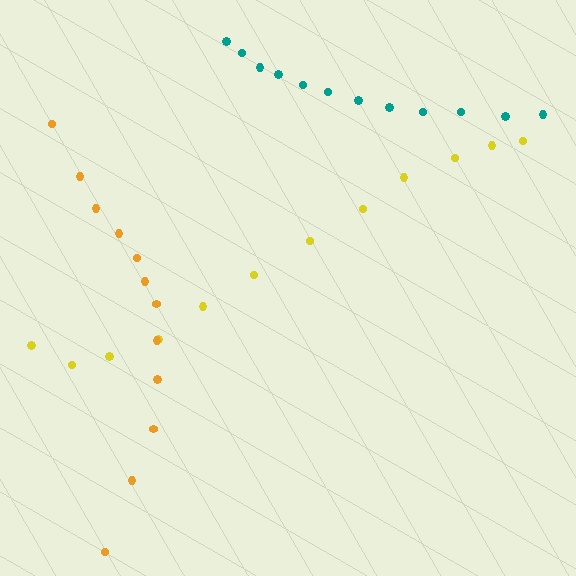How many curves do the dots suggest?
There are 3 distinct paths.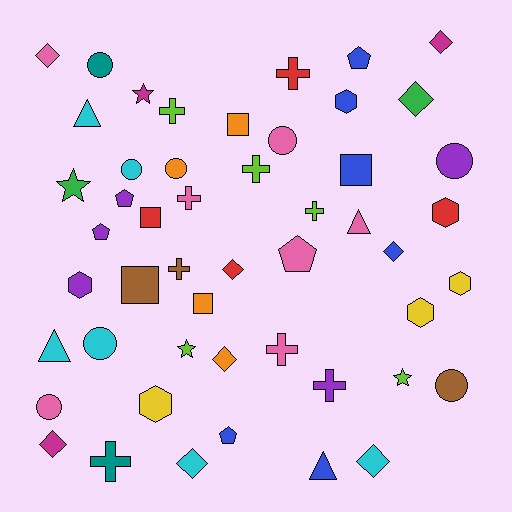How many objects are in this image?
There are 50 objects.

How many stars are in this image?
There are 4 stars.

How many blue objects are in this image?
There are 6 blue objects.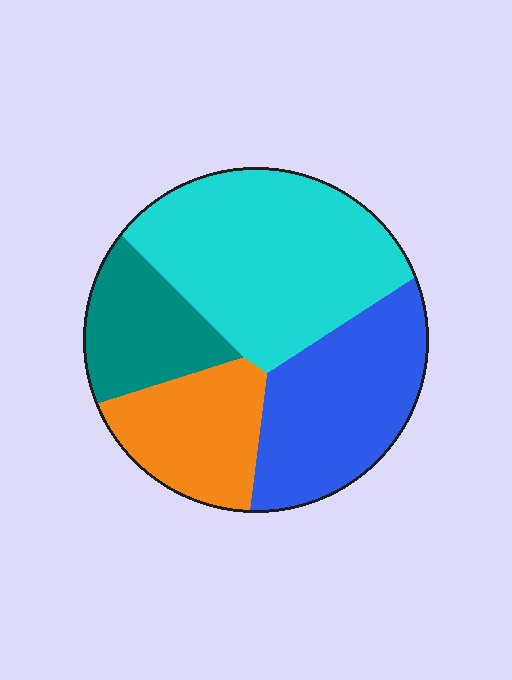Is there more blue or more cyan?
Cyan.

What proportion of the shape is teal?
Teal covers 16% of the shape.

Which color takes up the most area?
Cyan, at roughly 40%.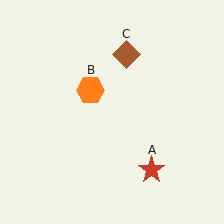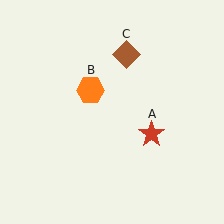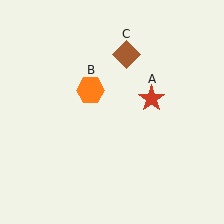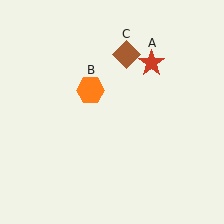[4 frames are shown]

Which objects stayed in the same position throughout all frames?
Orange hexagon (object B) and brown diamond (object C) remained stationary.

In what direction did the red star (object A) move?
The red star (object A) moved up.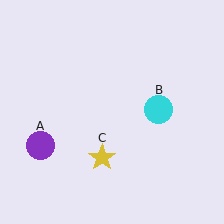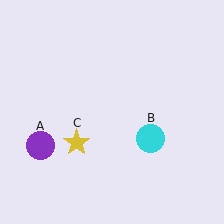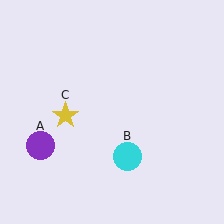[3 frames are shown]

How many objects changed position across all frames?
2 objects changed position: cyan circle (object B), yellow star (object C).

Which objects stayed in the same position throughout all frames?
Purple circle (object A) remained stationary.